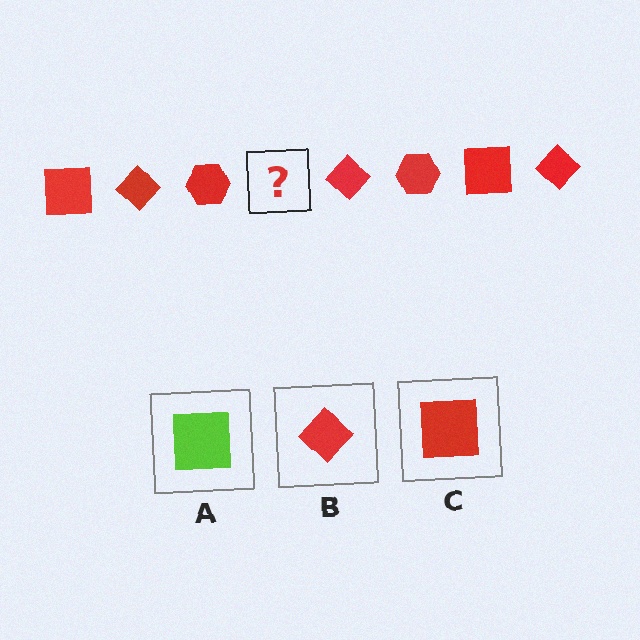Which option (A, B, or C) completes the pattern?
C.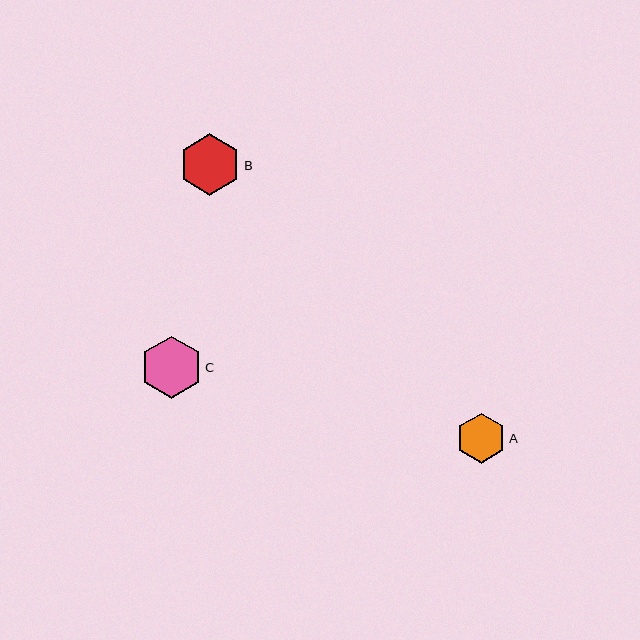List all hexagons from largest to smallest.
From largest to smallest: C, B, A.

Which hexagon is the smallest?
Hexagon A is the smallest with a size of approximately 50 pixels.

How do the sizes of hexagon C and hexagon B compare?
Hexagon C and hexagon B are approximately the same size.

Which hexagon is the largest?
Hexagon C is the largest with a size of approximately 62 pixels.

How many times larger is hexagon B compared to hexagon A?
Hexagon B is approximately 1.2 times the size of hexagon A.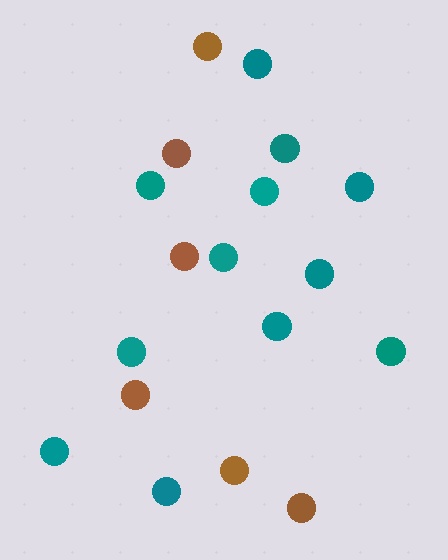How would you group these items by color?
There are 2 groups: one group of teal circles (12) and one group of brown circles (6).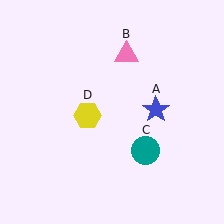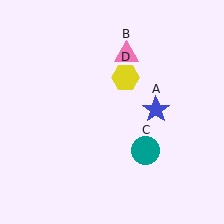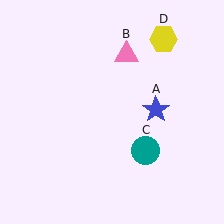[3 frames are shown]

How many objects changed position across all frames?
1 object changed position: yellow hexagon (object D).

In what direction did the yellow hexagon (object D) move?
The yellow hexagon (object D) moved up and to the right.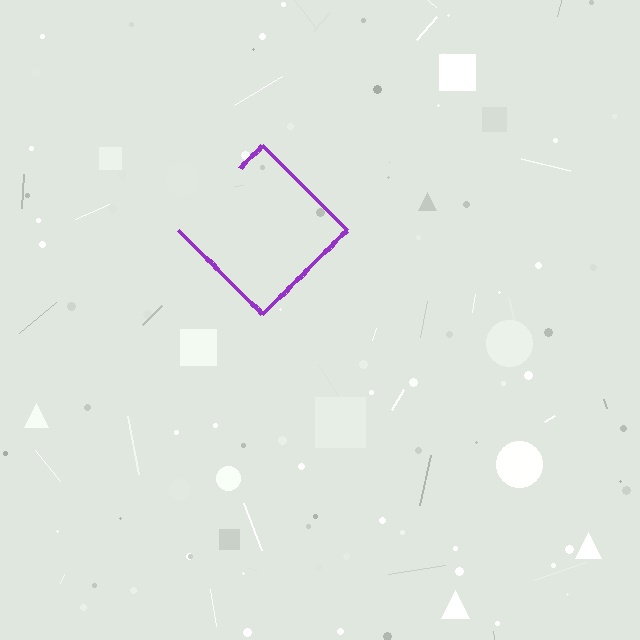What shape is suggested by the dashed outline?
The dashed outline suggests a diamond.